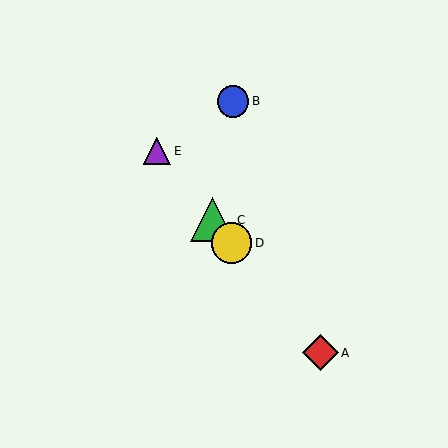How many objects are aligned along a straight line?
4 objects (A, C, D, E) are aligned along a straight line.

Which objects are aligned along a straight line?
Objects A, C, D, E are aligned along a straight line.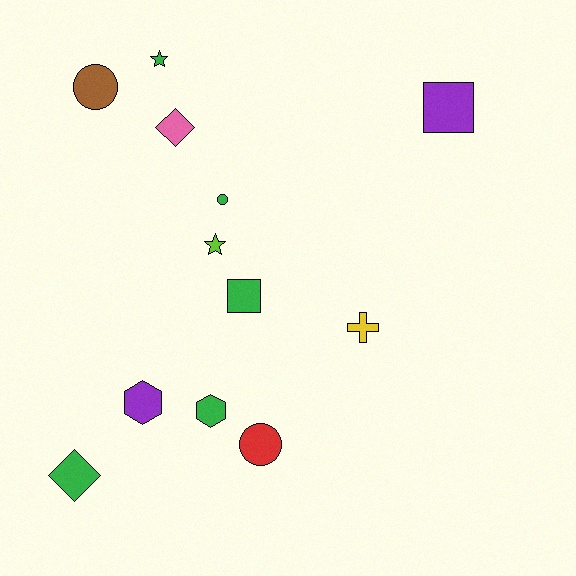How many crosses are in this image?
There is 1 cross.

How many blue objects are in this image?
There are no blue objects.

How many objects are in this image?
There are 12 objects.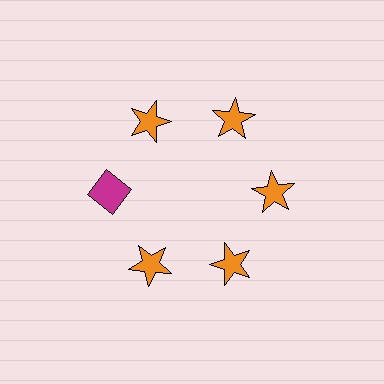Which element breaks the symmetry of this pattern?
The magenta diamond at roughly the 9 o'clock position breaks the symmetry. All other shapes are orange stars.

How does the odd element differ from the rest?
It differs in both color (magenta instead of orange) and shape (diamond instead of star).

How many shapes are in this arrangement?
There are 6 shapes arranged in a ring pattern.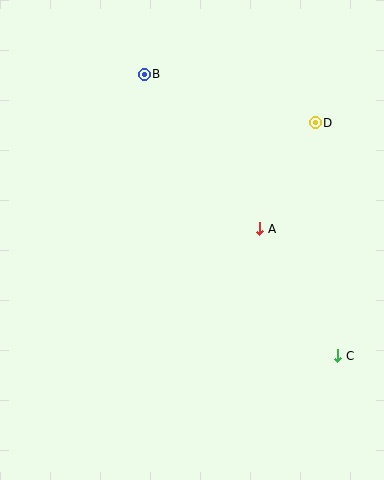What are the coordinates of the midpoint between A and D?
The midpoint between A and D is at (287, 176).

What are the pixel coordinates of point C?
Point C is at (338, 356).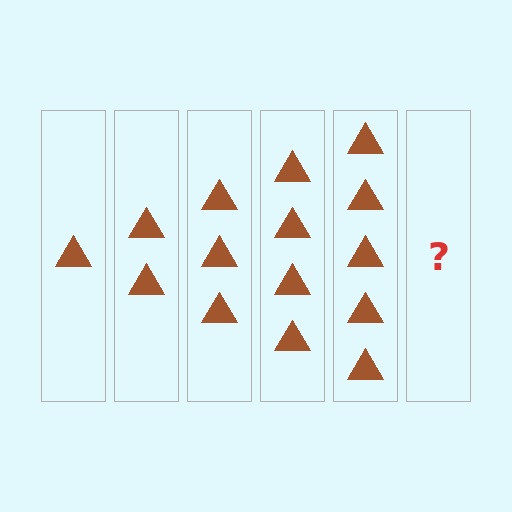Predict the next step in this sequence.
The next step is 6 triangles.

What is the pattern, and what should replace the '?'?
The pattern is that each step adds one more triangle. The '?' should be 6 triangles.